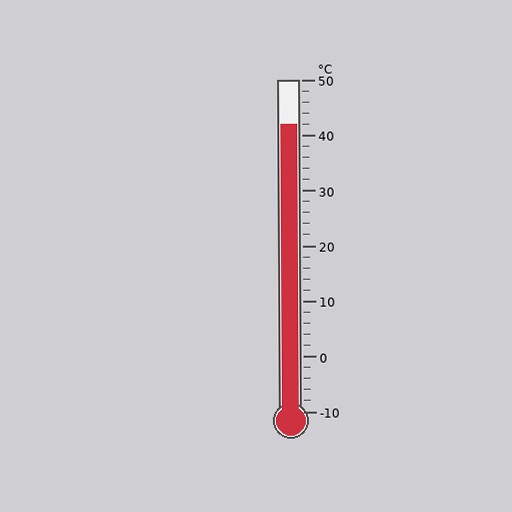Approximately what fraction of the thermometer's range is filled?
The thermometer is filled to approximately 85% of its range.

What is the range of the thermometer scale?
The thermometer scale ranges from -10°C to 50°C.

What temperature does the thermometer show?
The thermometer shows approximately 42°C.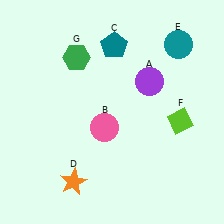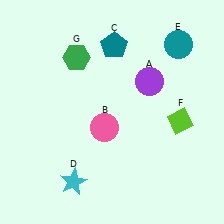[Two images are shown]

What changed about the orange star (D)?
In Image 1, D is orange. In Image 2, it changed to cyan.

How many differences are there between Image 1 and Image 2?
There is 1 difference between the two images.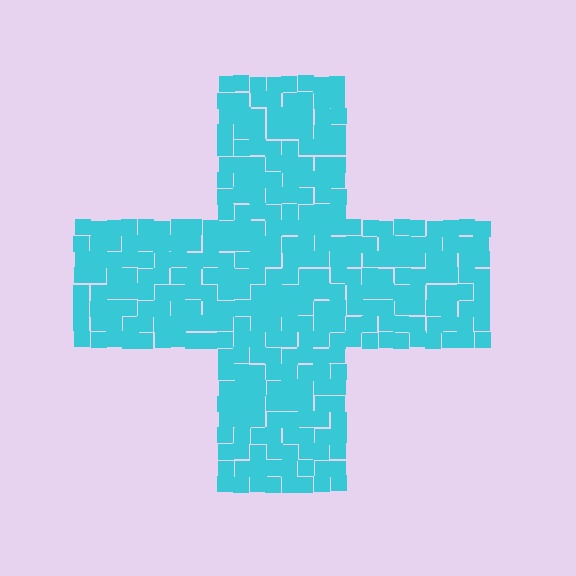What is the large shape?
The large shape is a cross.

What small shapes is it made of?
It is made of small squares.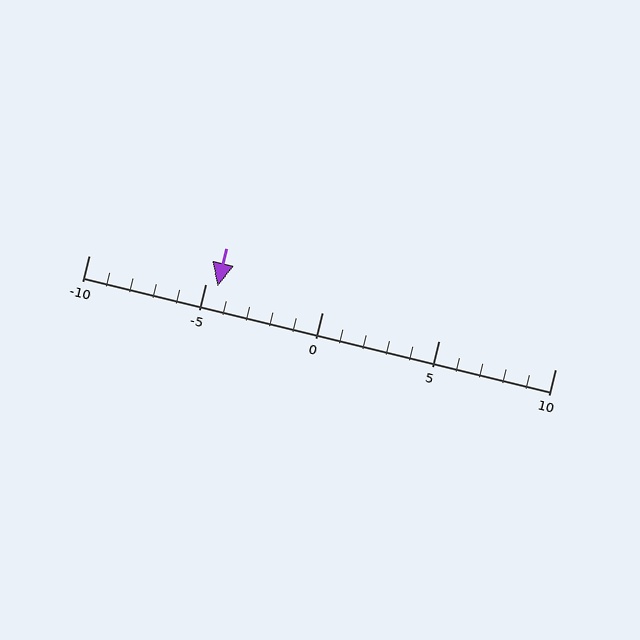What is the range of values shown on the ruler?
The ruler shows values from -10 to 10.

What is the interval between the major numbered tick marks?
The major tick marks are spaced 5 units apart.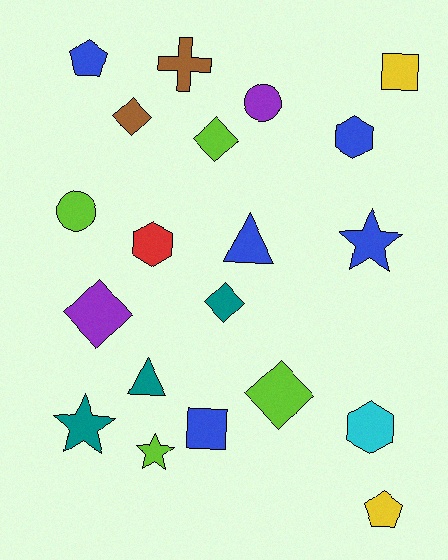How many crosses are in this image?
There is 1 cross.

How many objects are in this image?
There are 20 objects.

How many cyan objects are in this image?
There is 1 cyan object.